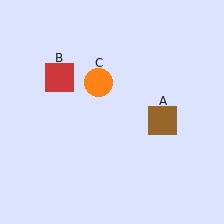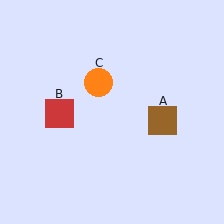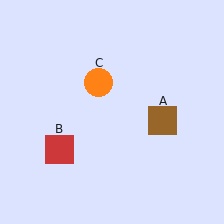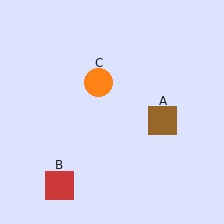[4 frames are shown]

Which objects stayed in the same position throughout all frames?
Brown square (object A) and orange circle (object C) remained stationary.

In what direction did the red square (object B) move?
The red square (object B) moved down.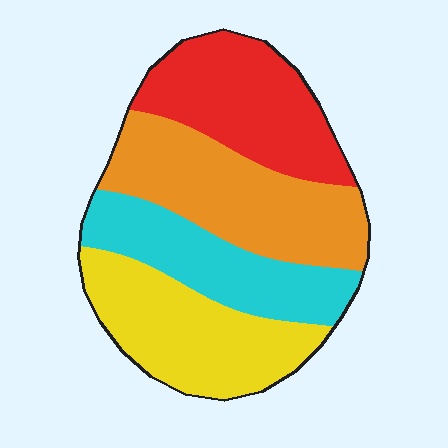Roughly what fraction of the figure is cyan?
Cyan takes up less than a quarter of the figure.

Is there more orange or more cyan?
Orange.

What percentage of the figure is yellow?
Yellow covers 26% of the figure.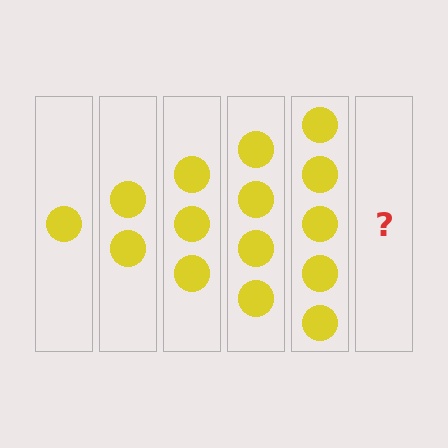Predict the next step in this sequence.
The next step is 6 circles.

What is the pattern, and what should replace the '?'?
The pattern is that each step adds one more circle. The '?' should be 6 circles.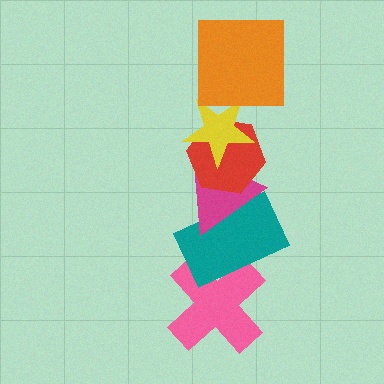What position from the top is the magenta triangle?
The magenta triangle is 4th from the top.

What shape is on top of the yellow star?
The orange square is on top of the yellow star.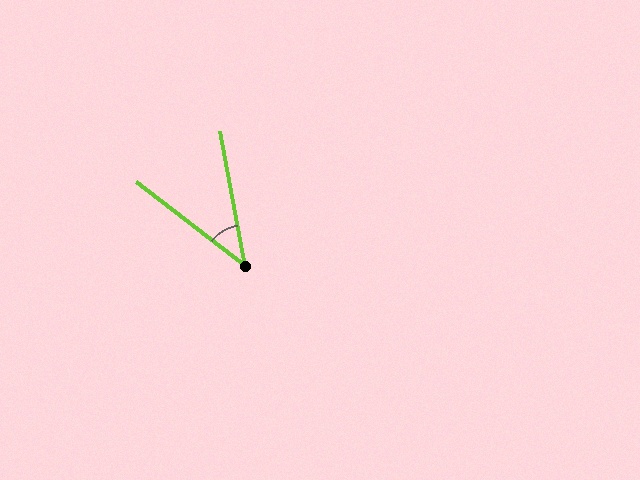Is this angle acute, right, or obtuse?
It is acute.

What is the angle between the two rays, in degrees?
Approximately 42 degrees.